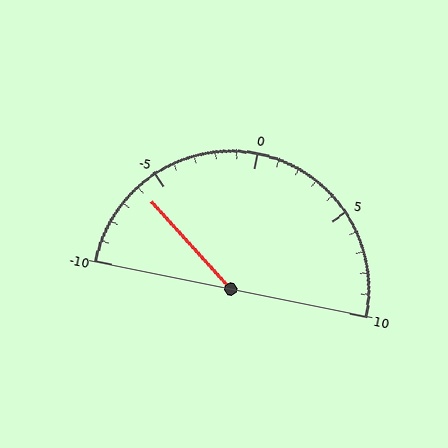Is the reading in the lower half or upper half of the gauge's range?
The reading is in the lower half of the range (-10 to 10).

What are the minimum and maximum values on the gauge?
The gauge ranges from -10 to 10.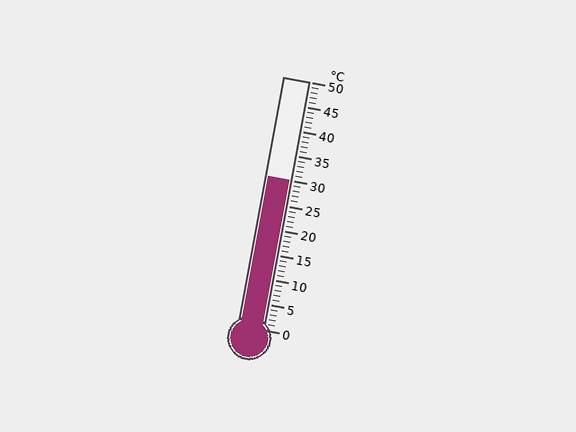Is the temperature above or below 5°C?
The temperature is above 5°C.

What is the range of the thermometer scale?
The thermometer scale ranges from 0°C to 50°C.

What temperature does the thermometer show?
The thermometer shows approximately 30°C.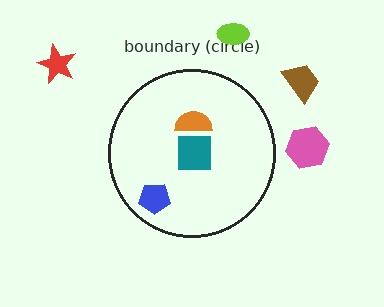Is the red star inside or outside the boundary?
Outside.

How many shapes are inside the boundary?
3 inside, 4 outside.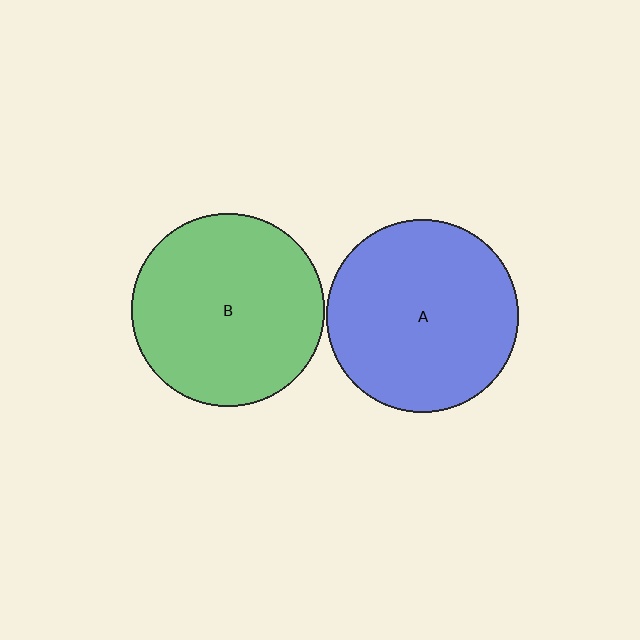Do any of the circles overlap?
No, none of the circles overlap.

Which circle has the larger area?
Circle B (green).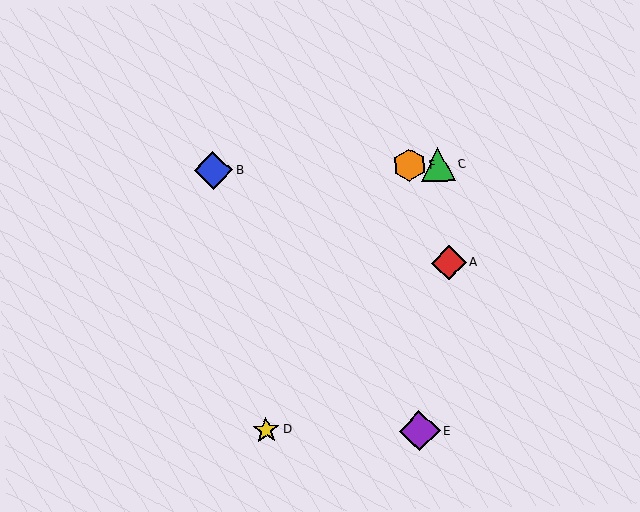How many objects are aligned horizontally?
3 objects (B, C, F) are aligned horizontally.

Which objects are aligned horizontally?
Objects B, C, F are aligned horizontally.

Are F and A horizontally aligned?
No, F is at y≈165 and A is at y≈263.